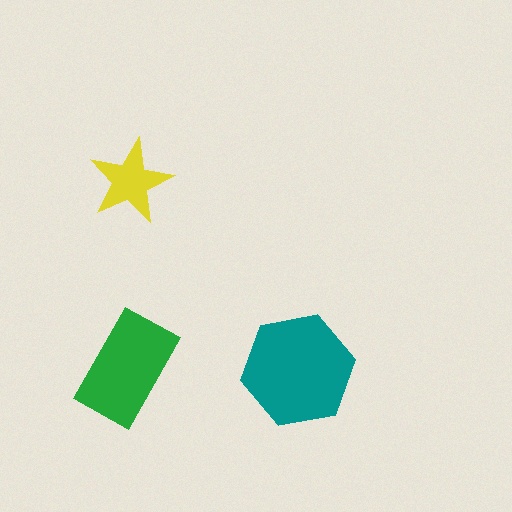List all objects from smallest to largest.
The yellow star, the green rectangle, the teal hexagon.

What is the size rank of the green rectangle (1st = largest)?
2nd.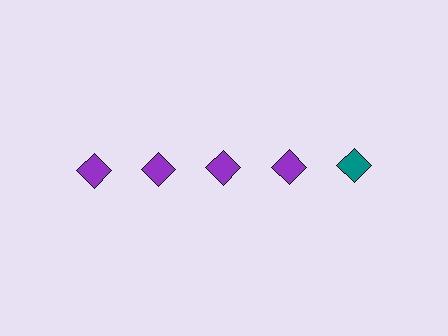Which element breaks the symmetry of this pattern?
The teal diamond in the top row, rightmost column breaks the symmetry. All other shapes are purple diamonds.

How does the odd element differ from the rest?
It has a different color: teal instead of purple.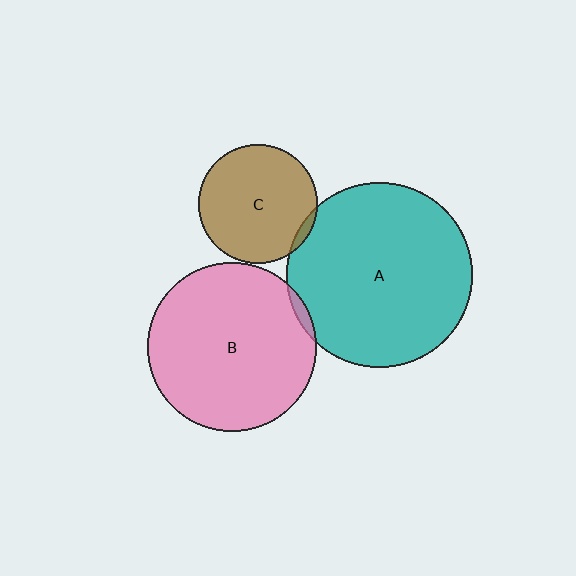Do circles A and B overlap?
Yes.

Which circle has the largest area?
Circle A (teal).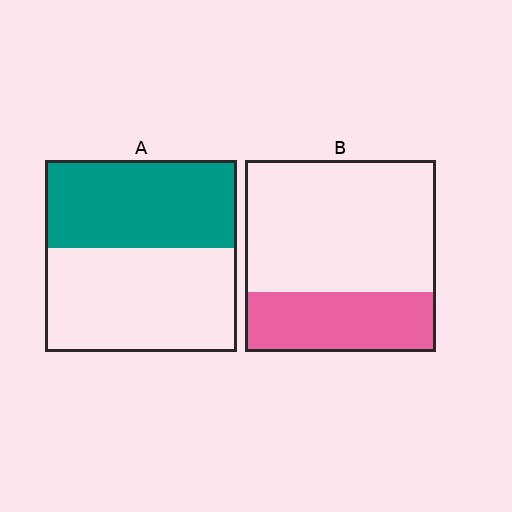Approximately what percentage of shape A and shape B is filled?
A is approximately 45% and B is approximately 30%.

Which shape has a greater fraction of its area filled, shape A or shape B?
Shape A.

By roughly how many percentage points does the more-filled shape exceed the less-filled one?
By roughly 15 percentage points (A over B).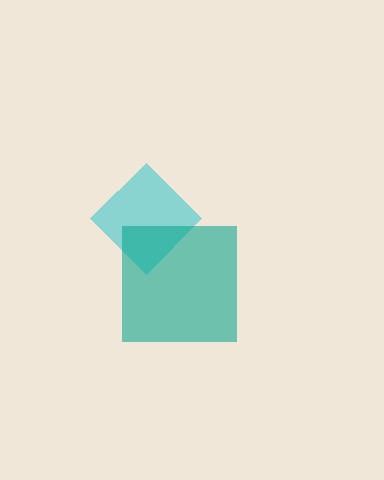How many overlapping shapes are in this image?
There are 2 overlapping shapes in the image.